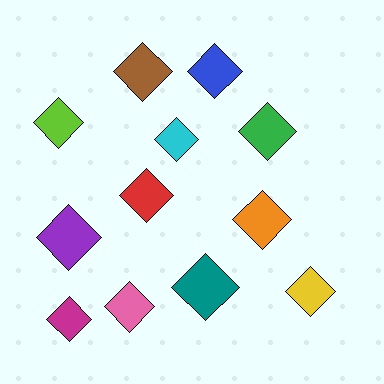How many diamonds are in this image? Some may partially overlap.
There are 12 diamonds.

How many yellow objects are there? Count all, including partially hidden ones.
There is 1 yellow object.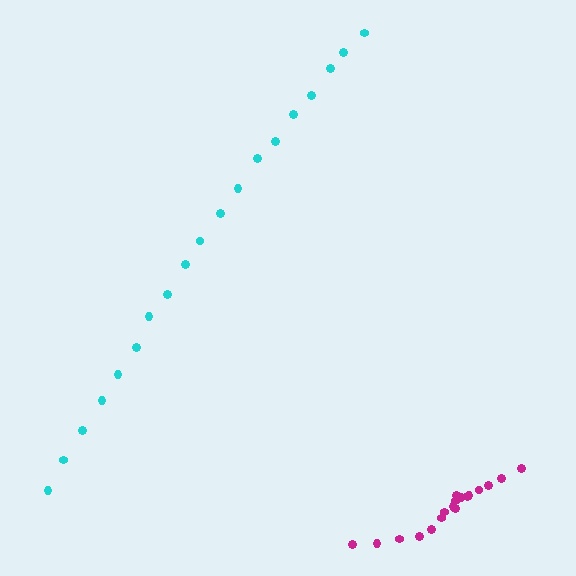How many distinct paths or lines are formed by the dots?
There are 2 distinct paths.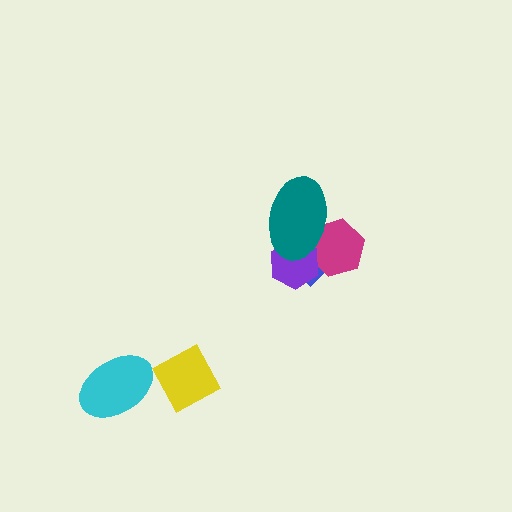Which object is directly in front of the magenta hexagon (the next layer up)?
The purple hexagon is directly in front of the magenta hexagon.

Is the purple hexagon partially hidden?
Yes, it is partially covered by another shape.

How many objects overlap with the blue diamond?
3 objects overlap with the blue diamond.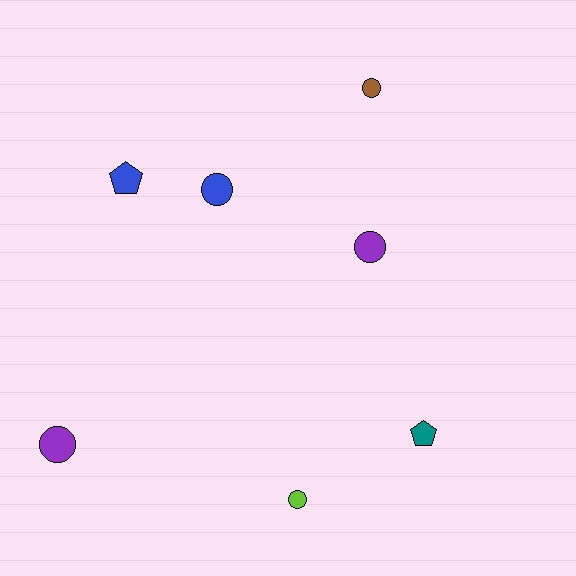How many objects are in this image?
There are 7 objects.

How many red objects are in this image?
There are no red objects.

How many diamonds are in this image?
There are no diamonds.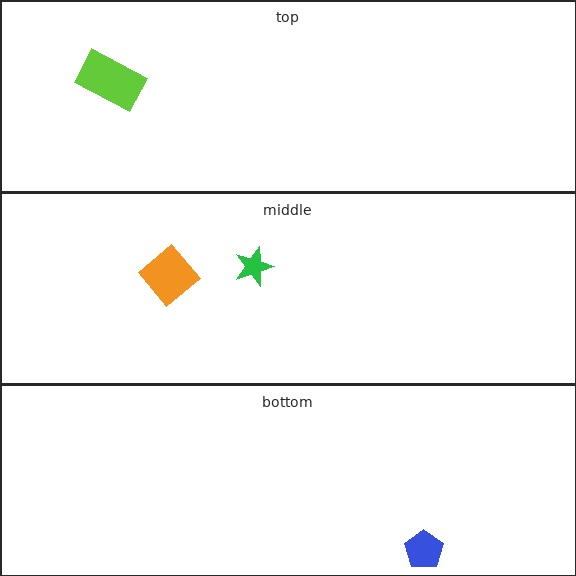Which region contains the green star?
The middle region.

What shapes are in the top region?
The lime rectangle.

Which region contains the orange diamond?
The middle region.